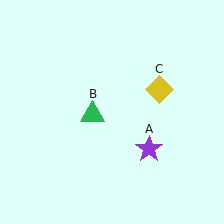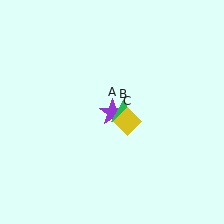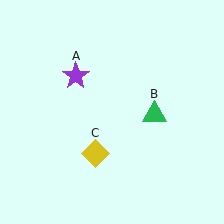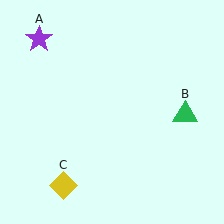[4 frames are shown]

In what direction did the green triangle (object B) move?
The green triangle (object B) moved right.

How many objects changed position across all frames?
3 objects changed position: purple star (object A), green triangle (object B), yellow diamond (object C).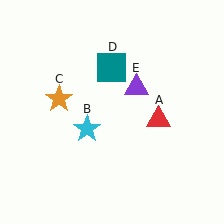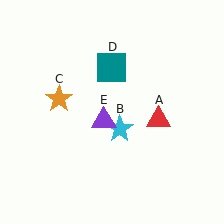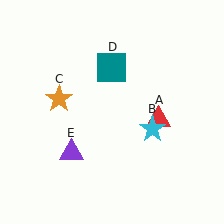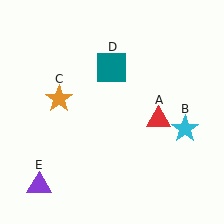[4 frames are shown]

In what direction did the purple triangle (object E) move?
The purple triangle (object E) moved down and to the left.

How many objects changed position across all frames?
2 objects changed position: cyan star (object B), purple triangle (object E).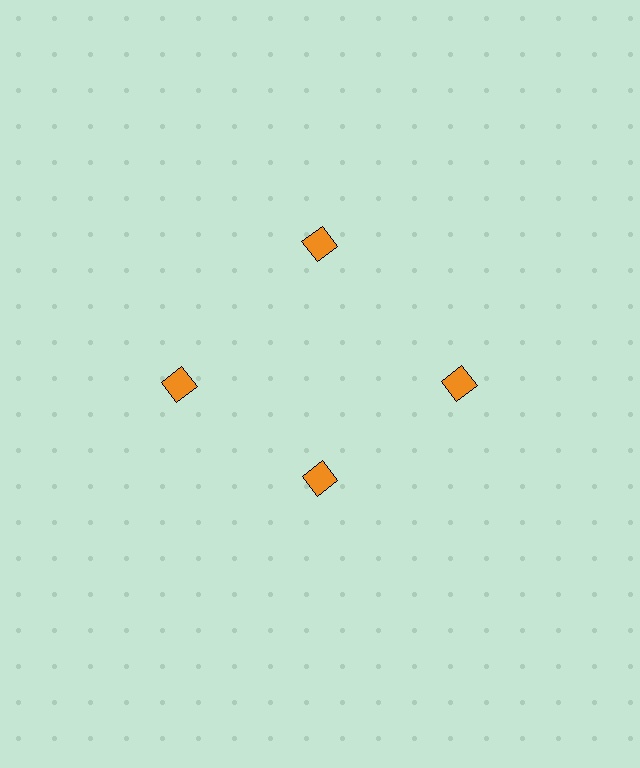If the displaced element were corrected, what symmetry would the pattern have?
It would have 4-fold rotational symmetry — the pattern would map onto itself every 90 degrees.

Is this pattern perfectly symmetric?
No. The 4 orange diamonds are arranged in a ring, but one element near the 6 o'clock position is pulled inward toward the center, breaking the 4-fold rotational symmetry.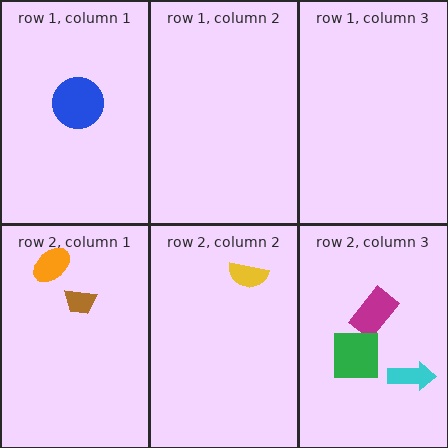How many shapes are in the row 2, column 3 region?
3.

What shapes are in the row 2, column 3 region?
The cyan arrow, the magenta rectangle, the green square.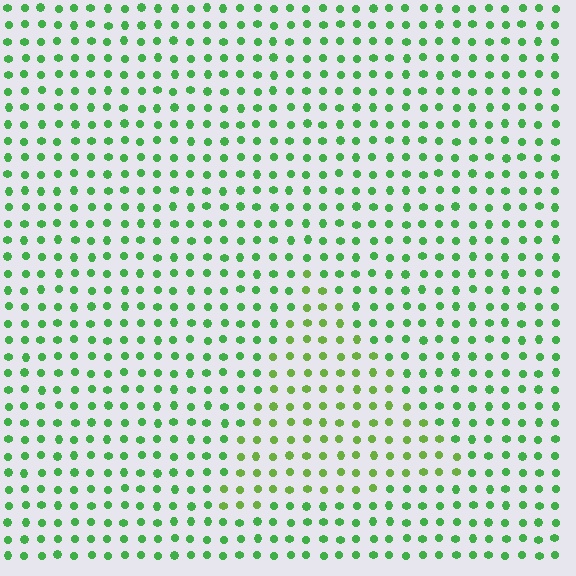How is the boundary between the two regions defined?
The boundary is defined purely by a slight shift in hue (about 26 degrees). Spacing, size, and orientation are identical on both sides.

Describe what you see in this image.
The image is filled with small green elements in a uniform arrangement. A triangle-shaped region is visible where the elements are tinted to a slightly different hue, forming a subtle color boundary.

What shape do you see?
I see a triangle.